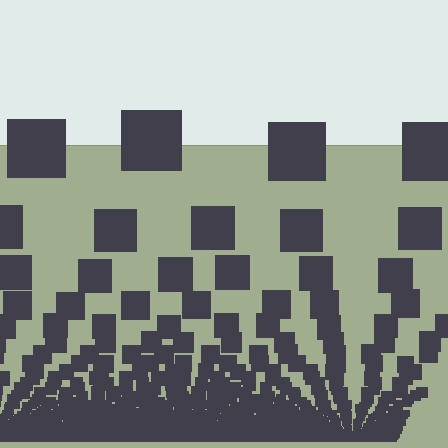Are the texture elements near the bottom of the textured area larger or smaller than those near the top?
Smaller. The gradient is inverted — elements near the bottom are smaller and denser.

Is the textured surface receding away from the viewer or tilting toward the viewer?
The surface appears to tilt toward the viewer. Texture elements get larger and sparser toward the top.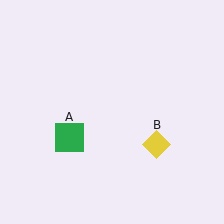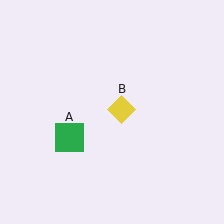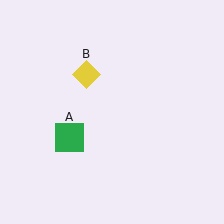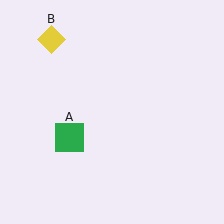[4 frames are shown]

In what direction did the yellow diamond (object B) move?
The yellow diamond (object B) moved up and to the left.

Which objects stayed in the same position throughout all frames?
Green square (object A) remained stationary.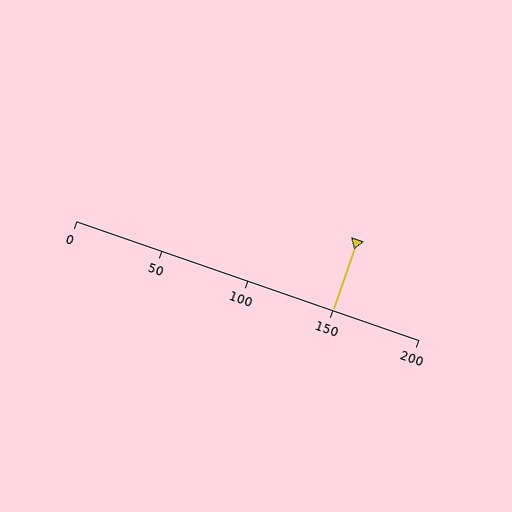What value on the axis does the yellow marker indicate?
The marker indicates approximately 150.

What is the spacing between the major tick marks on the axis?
The major ticks are spaced 50 apart.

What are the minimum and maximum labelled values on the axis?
The axis runs from 0 to 200.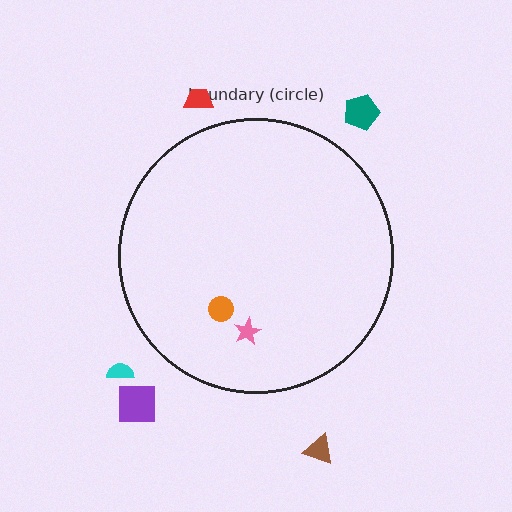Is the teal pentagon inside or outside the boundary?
Outside.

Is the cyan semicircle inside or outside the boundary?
Outside.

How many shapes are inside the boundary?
2 inside, 5 outside.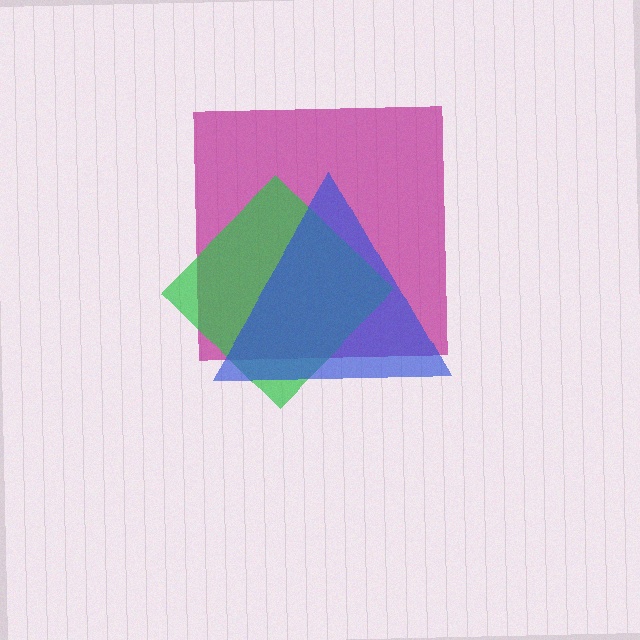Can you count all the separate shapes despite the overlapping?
Yes, there are 3 separate shapes.